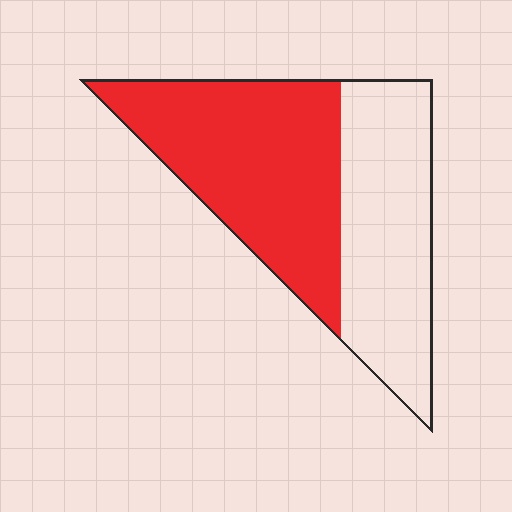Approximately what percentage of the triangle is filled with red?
Approximately 55%.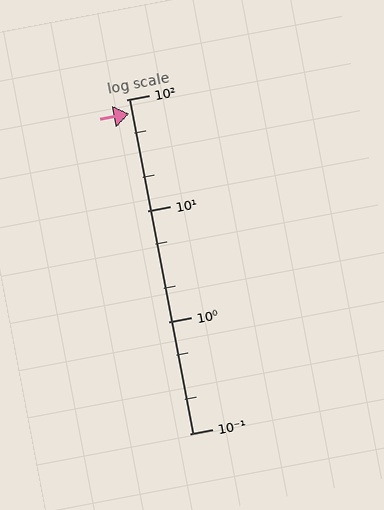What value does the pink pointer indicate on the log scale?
The pointer indicates approximately 74.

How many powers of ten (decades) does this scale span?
The scale spans 3 decades, from 0.1 to 100.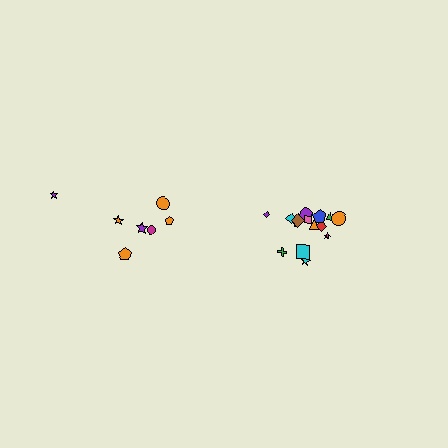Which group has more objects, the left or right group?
The right group.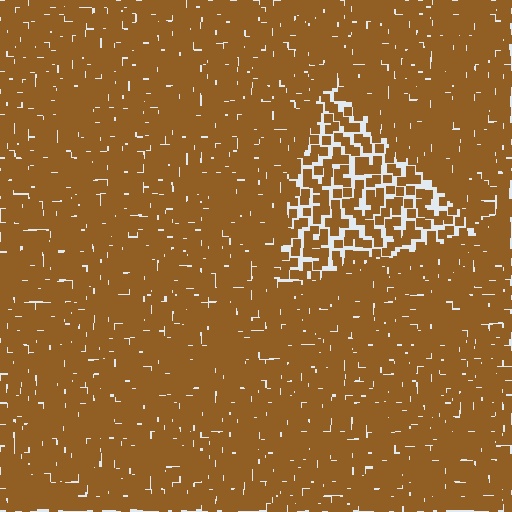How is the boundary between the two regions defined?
The boundary is defined by a change in element density (approximately 2.1x ratio). All elements are the same color, size, and shape.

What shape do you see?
I see a triangle.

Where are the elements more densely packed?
The elements are more densely packed outside the triangle boundary.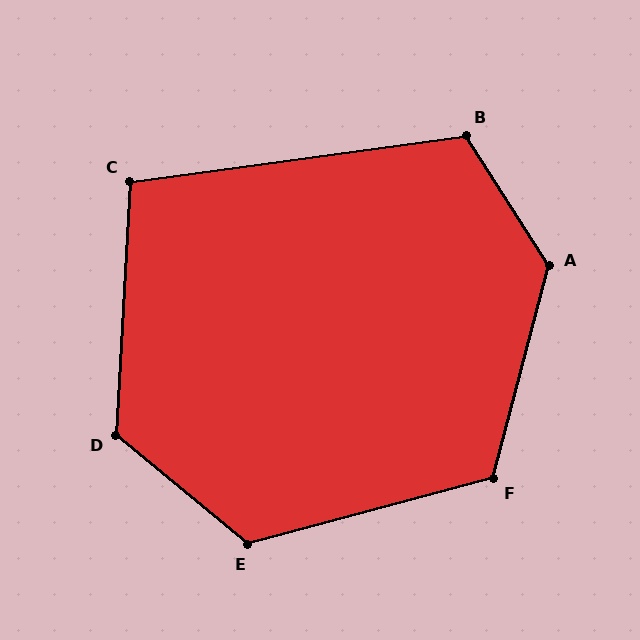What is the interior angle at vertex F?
Approximately 119 degrees (obtuse).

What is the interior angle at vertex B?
Approximately 115 degrees (obtuse).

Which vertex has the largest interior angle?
A, at approximately 133 degrees.